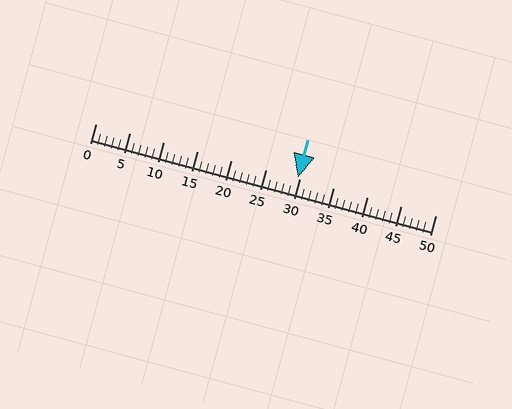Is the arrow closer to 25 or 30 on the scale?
The arrow is closer to 30.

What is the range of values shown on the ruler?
The ruler shows values from 0 to 50.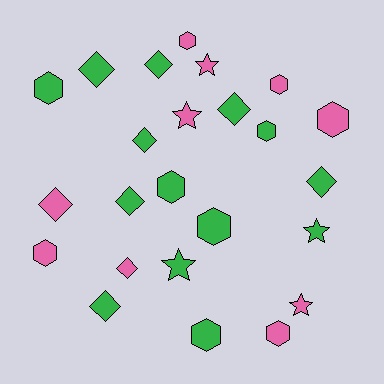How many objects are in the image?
There are 24 objects.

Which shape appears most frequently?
Hexagon, with 10 objects.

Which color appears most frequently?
Green, with 14 objects.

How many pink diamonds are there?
There are 2 pink diamonds.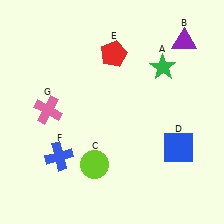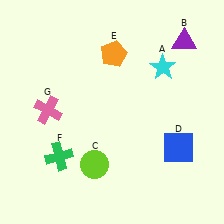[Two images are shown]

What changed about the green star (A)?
In Image 1, A is green. In Image 2, it changed to cyan.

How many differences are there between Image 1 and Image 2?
There are 3 differences between the two images.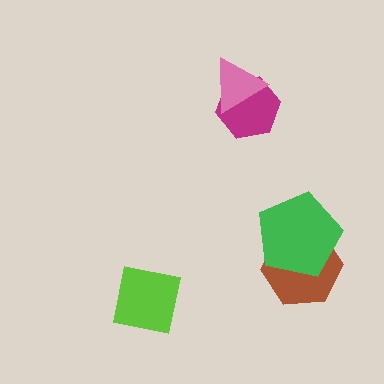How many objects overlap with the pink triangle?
1 object overlaps with the pink triangle.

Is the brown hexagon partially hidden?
Yes, it is partially covered by another shape.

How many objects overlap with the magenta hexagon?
1 object overlaps with the magenta hexagon.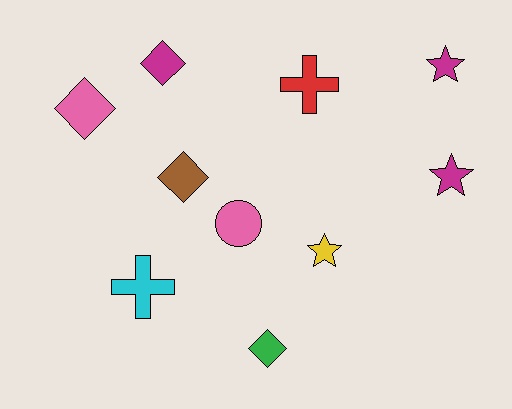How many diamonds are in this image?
There are 4 diamonds.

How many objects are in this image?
There are 10 objects.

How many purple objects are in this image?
There are no purple objects.